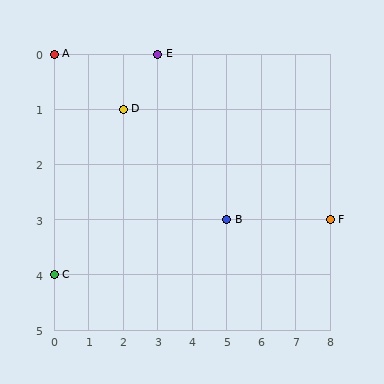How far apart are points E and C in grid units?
Points E and C are 3 columns and 4 rows apart (about 5.0 grid units diagonally).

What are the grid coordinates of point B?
Point B is at grid coordinates (5, 3).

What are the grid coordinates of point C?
Point C is at grid coordinates (0, 4).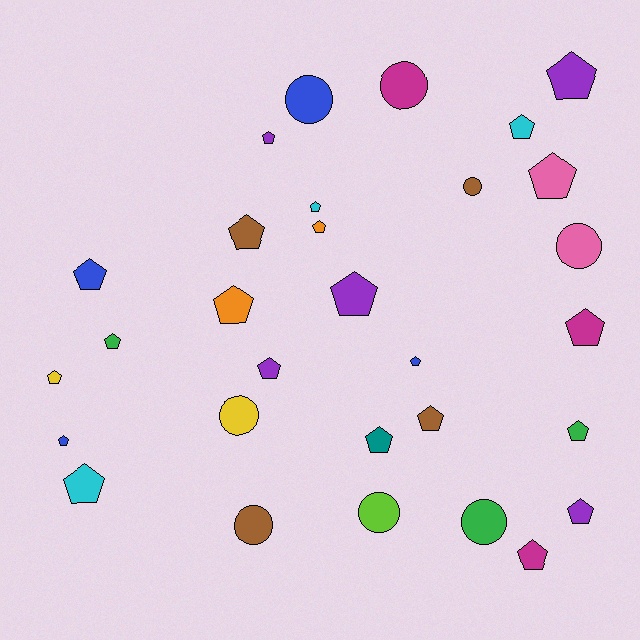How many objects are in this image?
There are 30 objects.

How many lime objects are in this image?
There is 1 lime object.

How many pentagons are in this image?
There are 22 pentagons.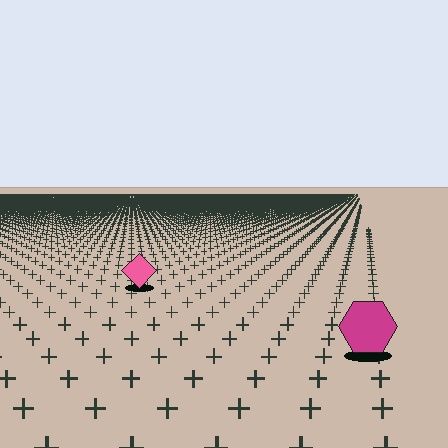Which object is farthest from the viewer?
The pink diamond is farthest from the viewer. It appears smaller and the ground texture around it is denser.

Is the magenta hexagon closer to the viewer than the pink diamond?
Yes. The magenta hexagon is closer — you can tell from the texture gradient: the ground texture is coarser near it.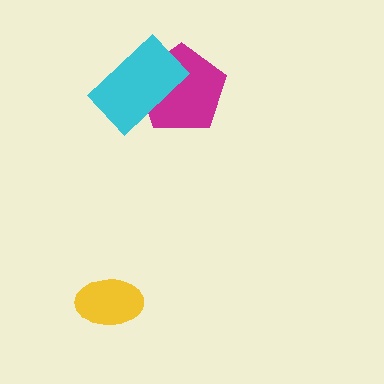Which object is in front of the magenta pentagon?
The cyan rectangle is in front of the magenta pentagon.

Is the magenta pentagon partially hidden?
Yes, it is partially covered by another shape.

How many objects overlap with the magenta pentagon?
1 object overlaps with the magenta pentagon.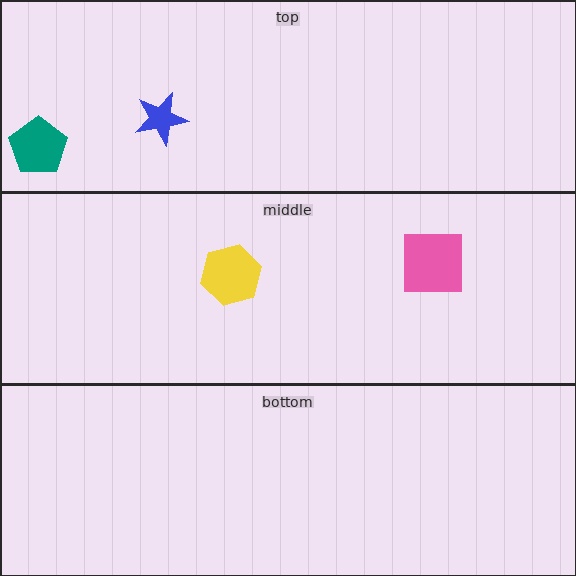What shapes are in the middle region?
The pink square, the yellow hexagon.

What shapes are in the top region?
The blue star, the teal pentagon.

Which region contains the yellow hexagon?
The middle region.